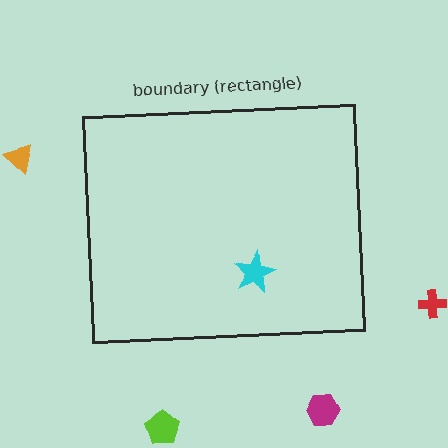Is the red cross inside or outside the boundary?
Outside.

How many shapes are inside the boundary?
1 inside, 4 outside.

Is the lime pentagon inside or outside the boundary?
Outside.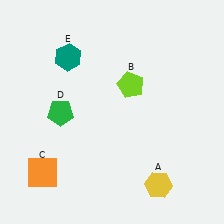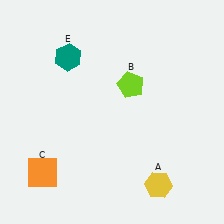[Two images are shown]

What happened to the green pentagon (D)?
The green pentagon (D) was removed in Image 2. It was in the bottom-left area of Image 1.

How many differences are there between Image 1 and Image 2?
There is 1 difference between the two images.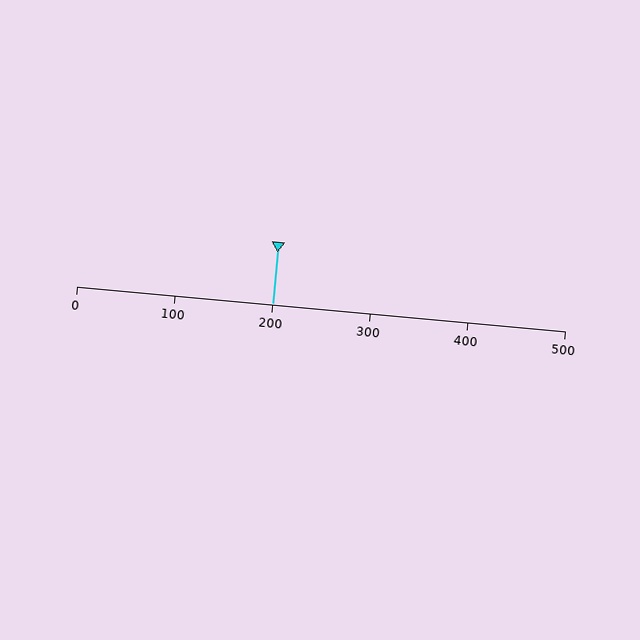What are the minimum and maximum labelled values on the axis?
The axis runs from 0 to 500.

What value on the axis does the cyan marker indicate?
The marker indicates approximately 200.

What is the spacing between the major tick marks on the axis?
The major ticks are spaced 100 apart.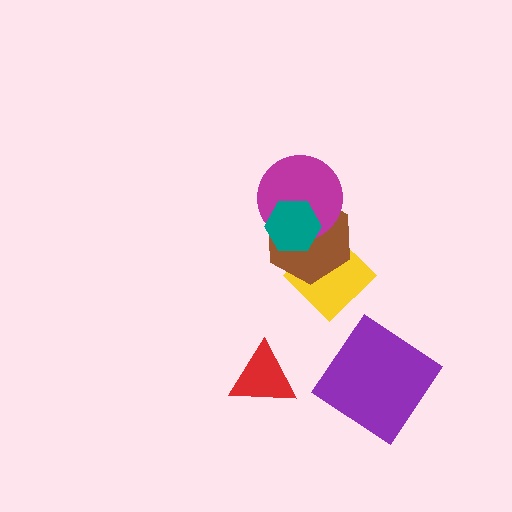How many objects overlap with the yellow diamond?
2 objects overlap with the yellow diamond.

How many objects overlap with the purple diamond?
0 objects overlap with the purple diamond.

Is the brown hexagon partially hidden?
Yes, it is partially covered by another shape.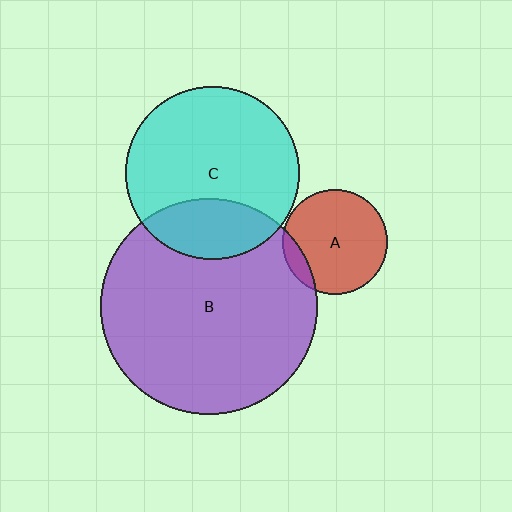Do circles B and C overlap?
Yes.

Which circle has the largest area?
Circle B (purple).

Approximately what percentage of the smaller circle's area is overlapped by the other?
Approximately 25%.